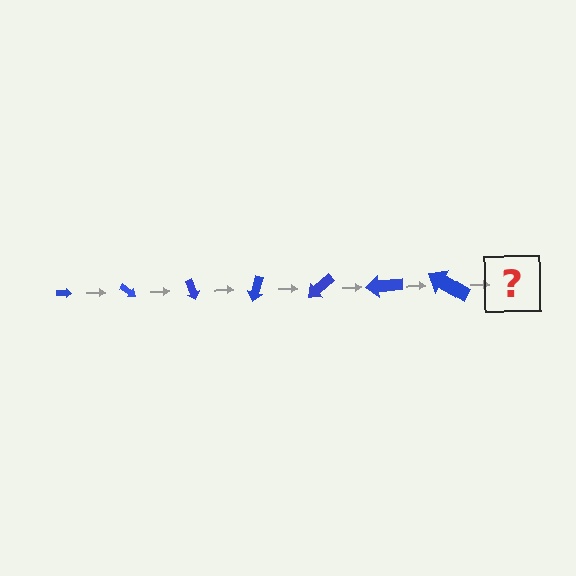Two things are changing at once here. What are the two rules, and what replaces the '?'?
The two rules are that the arrow grows larger each step and it rotates 35 degrees each step. The '?' should be an arrow, larger than the previous one and rotated 245 degrees from the start.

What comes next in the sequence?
The next element should be an arrow, larger than the previous one and rotated 245 degrees from the start.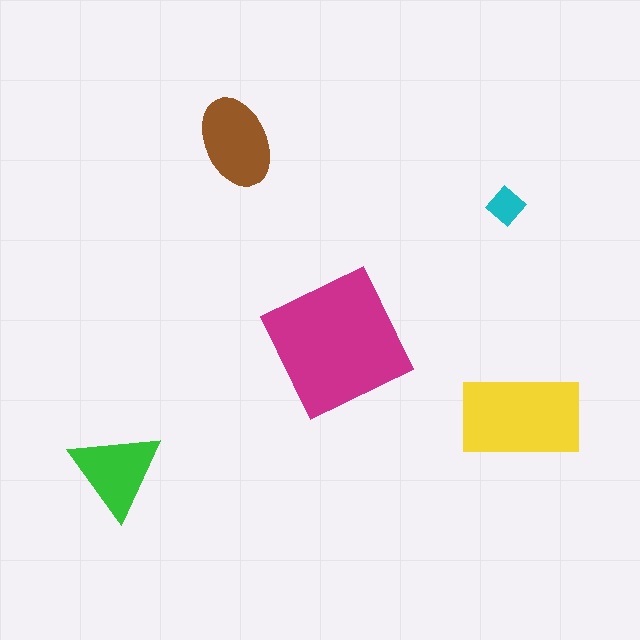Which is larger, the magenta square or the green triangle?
The magenta square.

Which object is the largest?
The magenta square.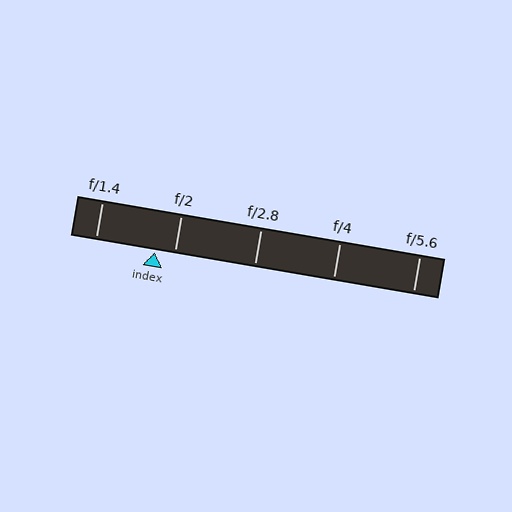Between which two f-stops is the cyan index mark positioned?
The index mark is between f/1.4 and f/2.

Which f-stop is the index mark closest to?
The index mark is closest to f/2.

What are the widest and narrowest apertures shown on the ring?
The widest aperture shown is f/1.4 and the narrowest is f/5.6.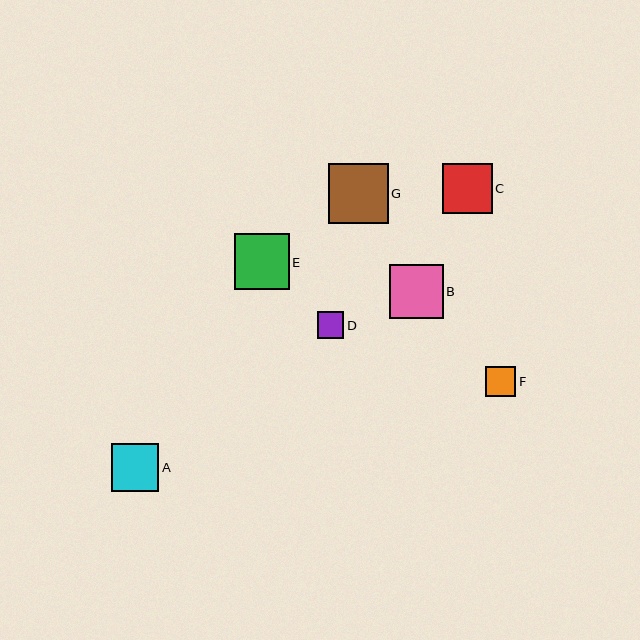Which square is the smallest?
Square D is the smallest with a size of approximately 26 pixels.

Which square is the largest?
Square G is the largest with a size of approximately 60 pixels.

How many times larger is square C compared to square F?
Square C is approximately 1.6 times the size of square F.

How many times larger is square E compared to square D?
Square E is approximately 2.1 times the size of square D.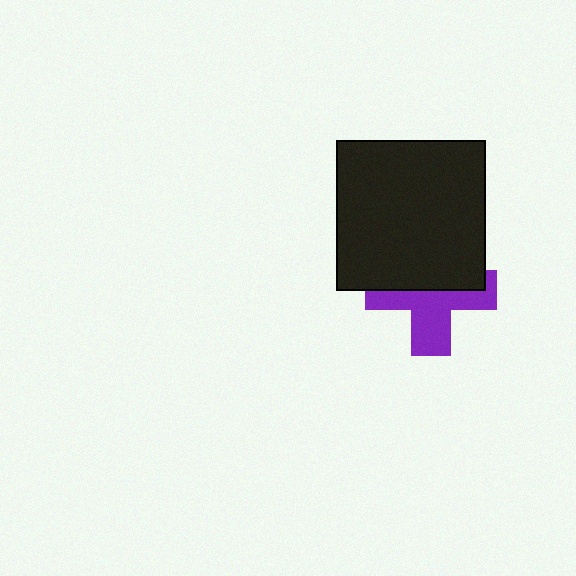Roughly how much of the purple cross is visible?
About half of it is visible (roughly 50%).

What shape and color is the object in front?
The object in front is a black square.